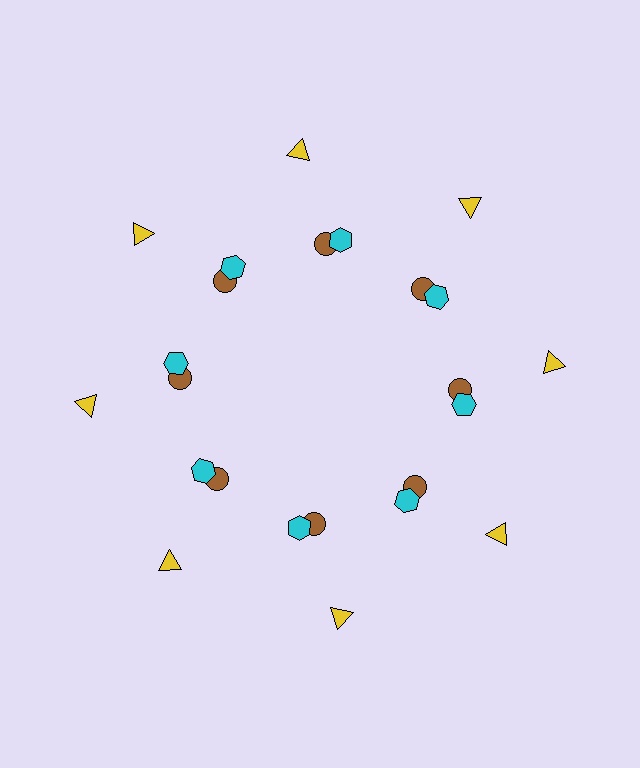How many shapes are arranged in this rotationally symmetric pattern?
There are 24 shapes, arranged in 8 groups of 3.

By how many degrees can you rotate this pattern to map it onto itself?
The pattern maps onto itself every 45 degrees of rotation.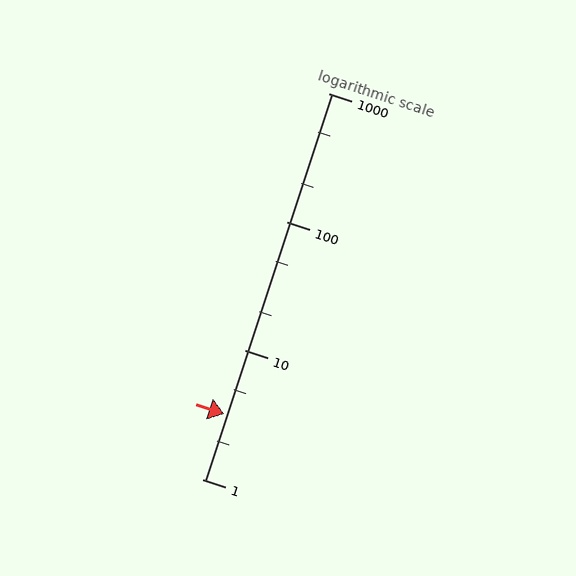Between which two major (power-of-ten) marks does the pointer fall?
The pointer is between 1 and 10.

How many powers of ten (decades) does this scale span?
The scale spans 3 decades, from 1 to 1000.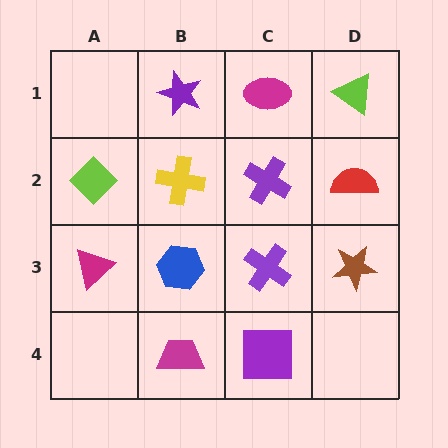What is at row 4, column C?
A purple square.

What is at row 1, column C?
A magenta ellipse.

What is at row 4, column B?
A magenta trapezoid.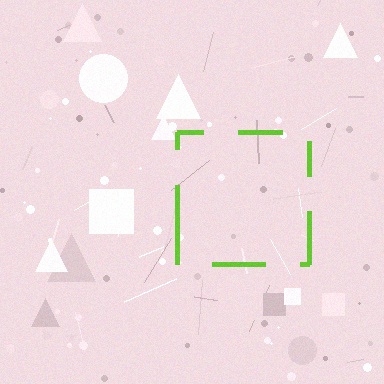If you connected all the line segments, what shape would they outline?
They would outline a square.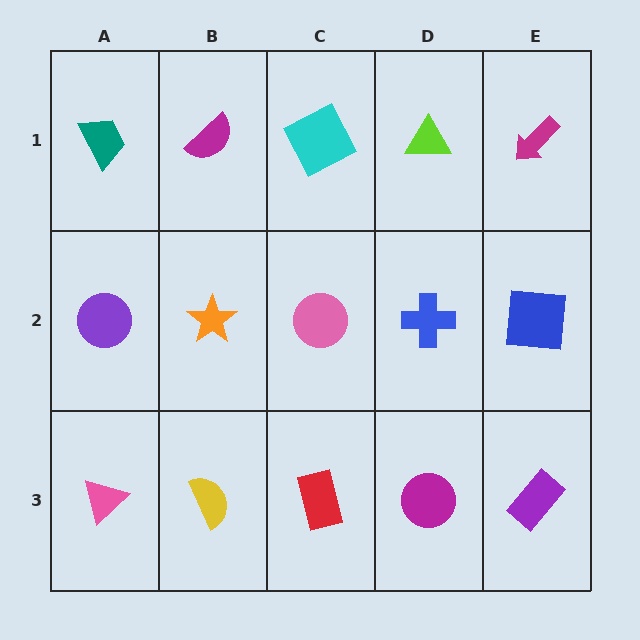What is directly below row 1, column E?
A blue square.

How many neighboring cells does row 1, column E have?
2.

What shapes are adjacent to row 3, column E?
A blue square (row 2, column E), a magenta circle (row 3, column D).